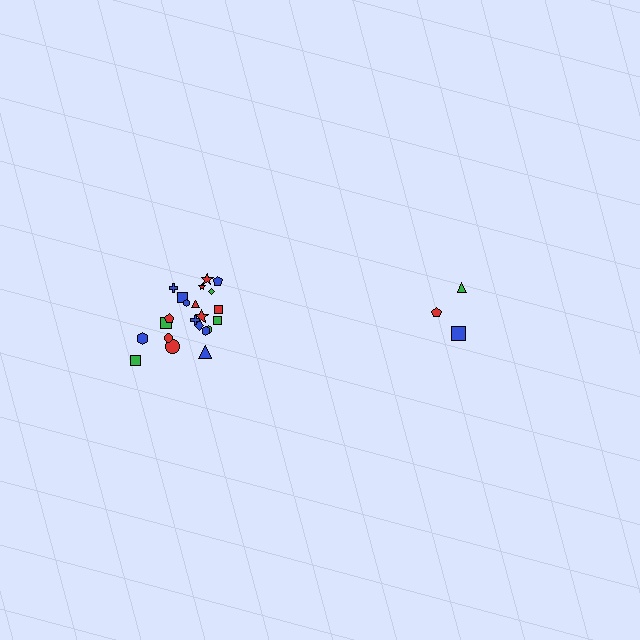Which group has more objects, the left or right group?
The left group.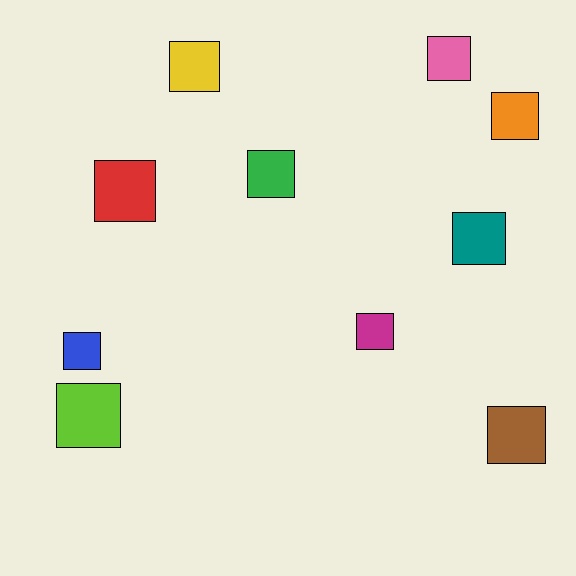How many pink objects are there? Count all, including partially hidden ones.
There is 1 pink object.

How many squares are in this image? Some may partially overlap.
There are 10 squares.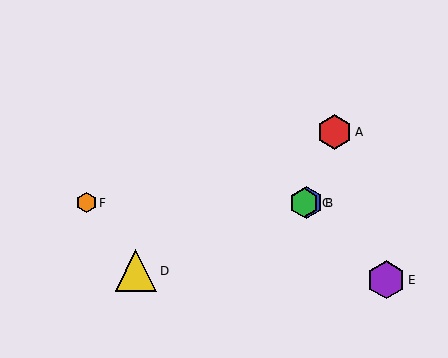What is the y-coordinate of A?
Object A is at y≈132.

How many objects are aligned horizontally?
3 objects (B, C, F) are aligned horizontally.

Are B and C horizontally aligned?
Yes, both are at y≈203.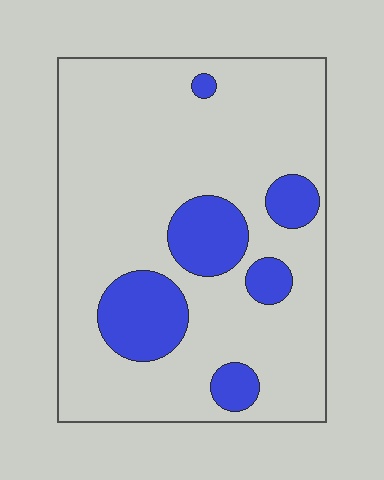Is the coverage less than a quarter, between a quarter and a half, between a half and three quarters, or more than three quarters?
Less than a quarter.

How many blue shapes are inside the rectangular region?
6.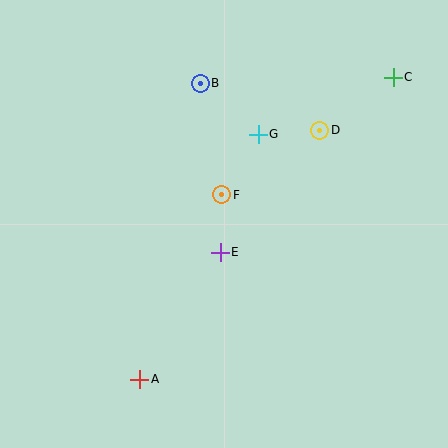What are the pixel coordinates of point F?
Point F is at (222, 195).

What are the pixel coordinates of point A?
Point A is at (140, 379).